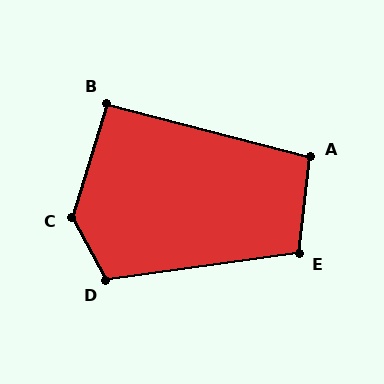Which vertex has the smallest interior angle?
B, at approximately 92 degrees.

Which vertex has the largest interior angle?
C, at approximately 134 degrees.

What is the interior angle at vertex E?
Approximately 104 degrees (obtuse).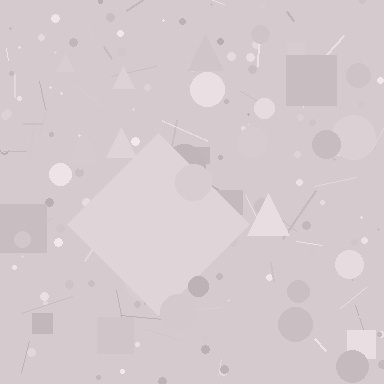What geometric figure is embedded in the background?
A diamond is embedded in the background.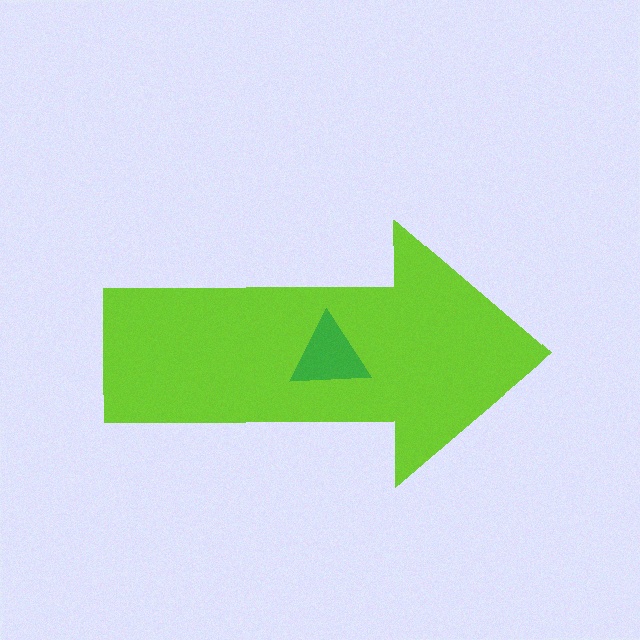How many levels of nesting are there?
2.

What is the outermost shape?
The lime arrow.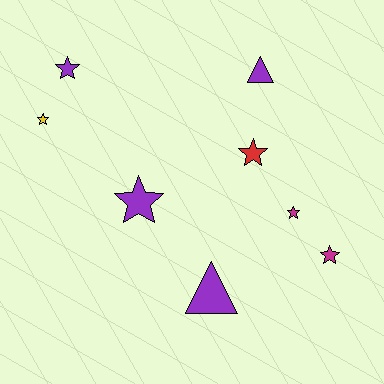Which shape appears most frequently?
Star, with 6 objects.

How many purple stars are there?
There are 2 purple stars.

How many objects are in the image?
There are 8 objects.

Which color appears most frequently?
Purple, with 4 objects.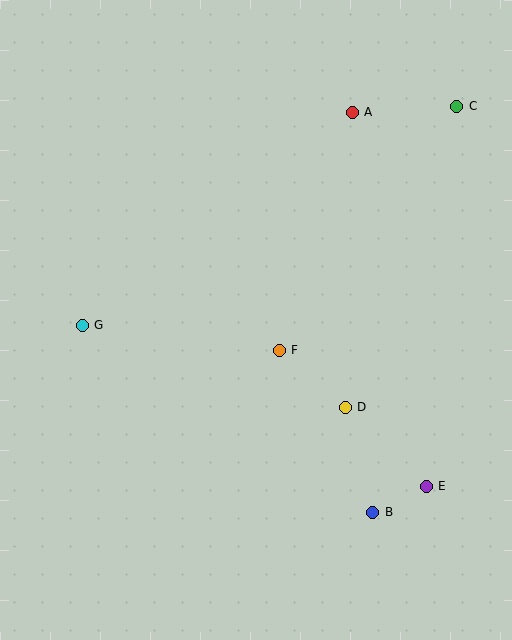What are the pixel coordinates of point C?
Point C is at (457, 106).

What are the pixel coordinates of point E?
Point E is at (426, 486).